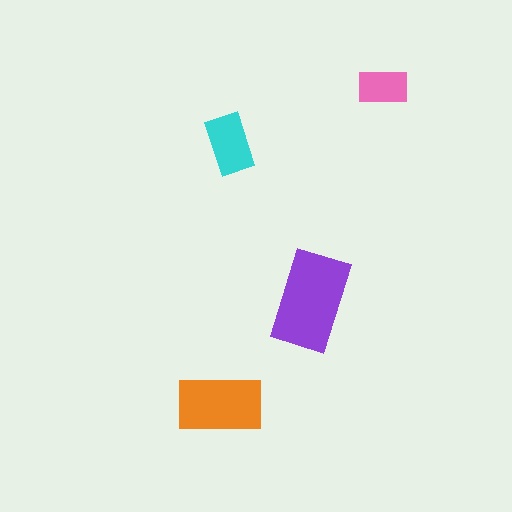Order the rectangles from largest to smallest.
the purple one, the orange one, the cyan one, the pink one.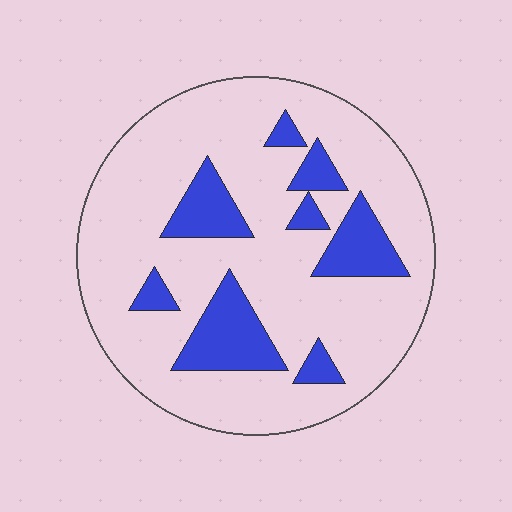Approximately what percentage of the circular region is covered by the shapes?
Approximately 20%.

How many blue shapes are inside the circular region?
8.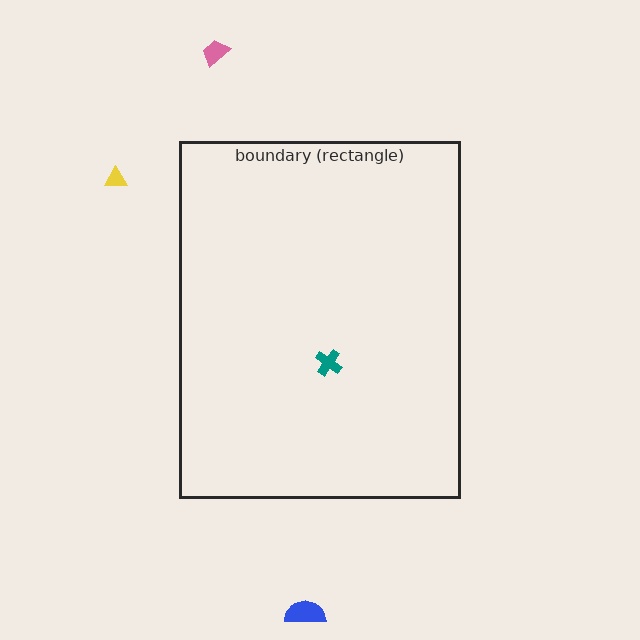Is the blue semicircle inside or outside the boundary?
Outside.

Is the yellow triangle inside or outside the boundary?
Outside.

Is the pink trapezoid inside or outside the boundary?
Outside.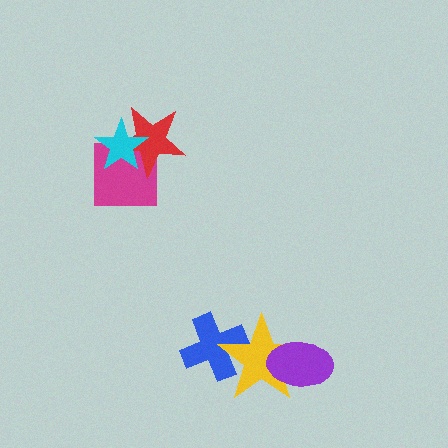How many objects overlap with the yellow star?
2 objects overlap with the yellow star.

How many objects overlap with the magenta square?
2 objects overlap with the magenta square.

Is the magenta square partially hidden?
Yes, it is partially covered by another shape.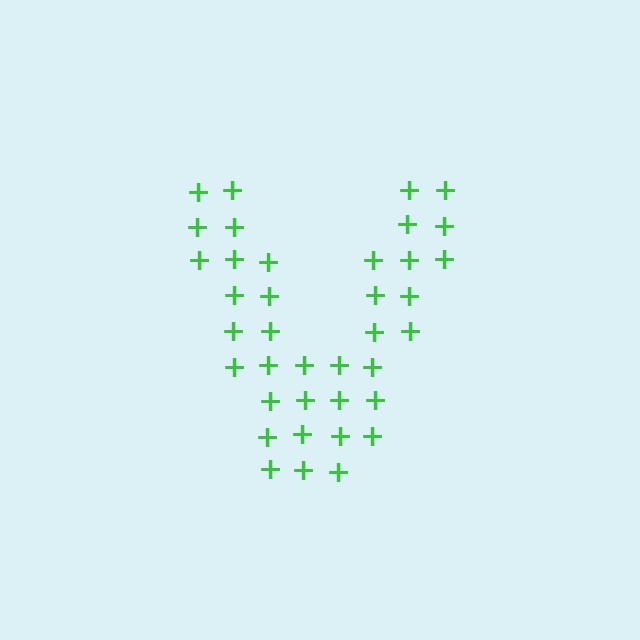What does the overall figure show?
The overall figure shows the letter V.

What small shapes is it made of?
It is made of small plus signs.